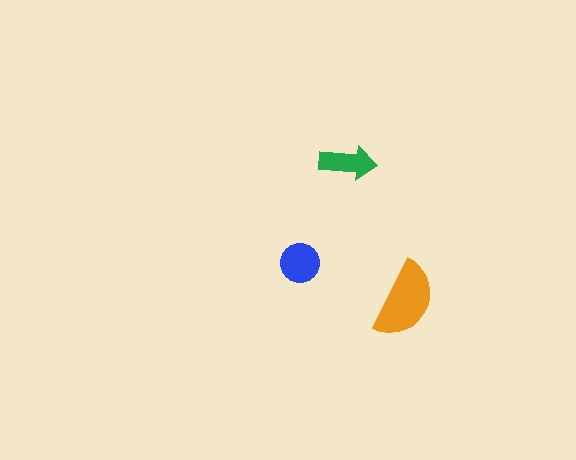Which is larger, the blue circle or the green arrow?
The blue circle.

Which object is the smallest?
The green arrow.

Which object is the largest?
The orange semicircle.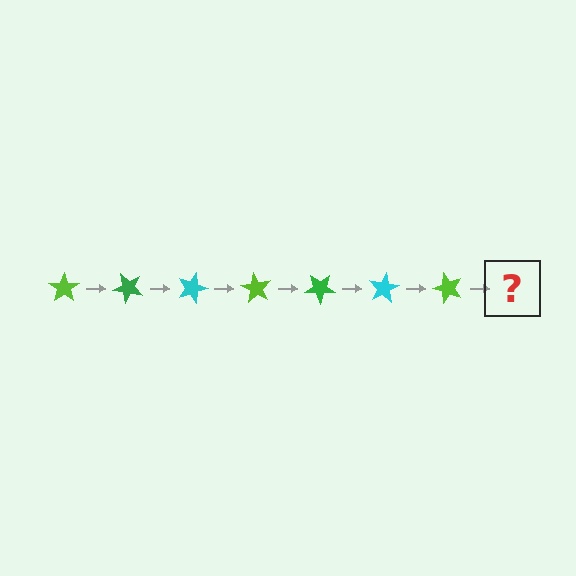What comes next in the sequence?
The next element should be a green star, rotated 315 degrees from the start.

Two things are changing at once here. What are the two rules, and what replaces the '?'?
The two rules are that it rotates 45 degrees each step and the color cycles through lime, green, and cyan. The '?' should be a green star, rotated 315 degrees from the start.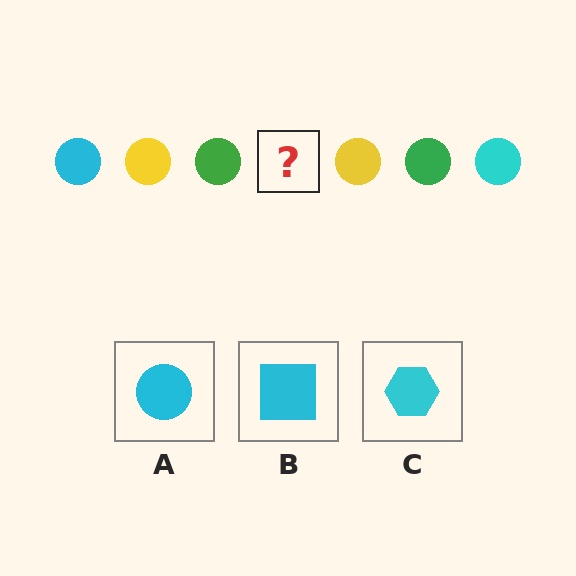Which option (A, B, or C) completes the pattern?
A.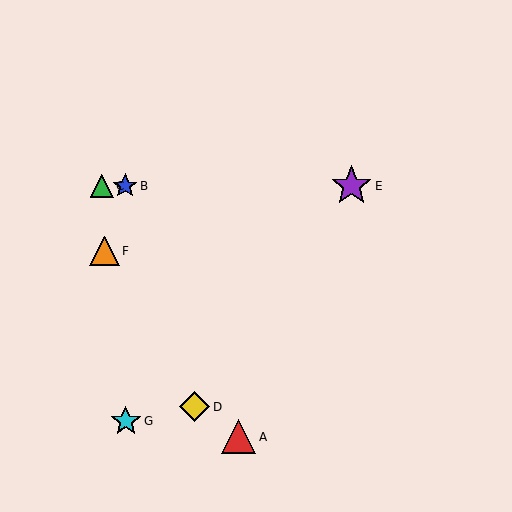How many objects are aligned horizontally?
3 objects (B, C, E) are aligned horizontally.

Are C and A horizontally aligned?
No, C is at y≈186 and A is at y≈437.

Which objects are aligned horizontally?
Objects B, C, E are aligned horizontally.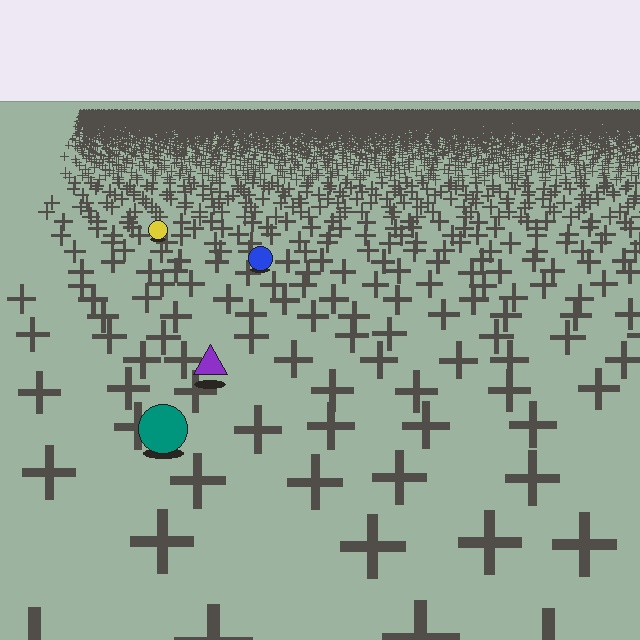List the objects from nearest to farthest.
From nearest to farthest: the teal circle, the purple triangle, the blue circle, the yellow circle.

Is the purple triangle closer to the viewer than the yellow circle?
Yes. The purple triangle is closer — you can tell from the texture gradient: the ground texture is coarser near it.